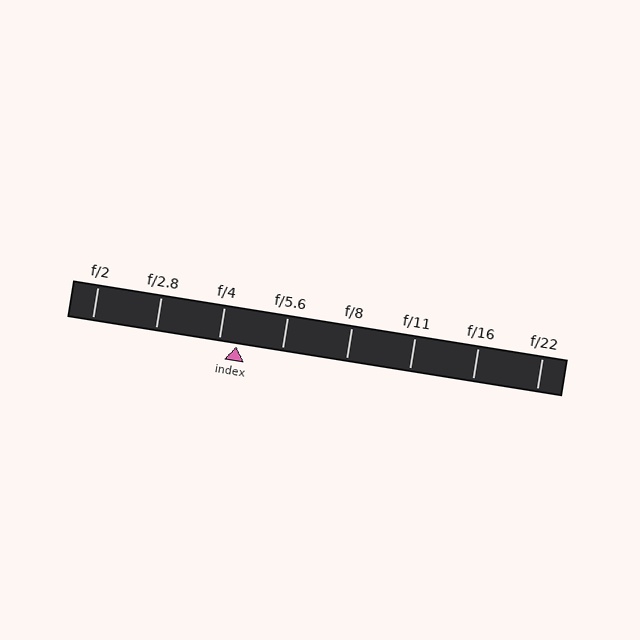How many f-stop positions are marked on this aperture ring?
There are 8 f-stop positions marked.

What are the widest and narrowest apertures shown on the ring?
The widest aperture shown is f/2 and the narrowest is f/22.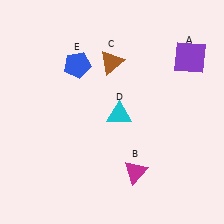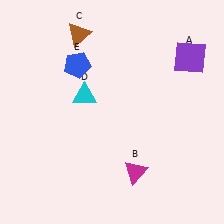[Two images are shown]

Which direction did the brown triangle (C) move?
The brown triangle (C) moved left.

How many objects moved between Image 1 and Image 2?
2 objects moved between the two images.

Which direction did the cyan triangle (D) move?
The cyan triangle (D) moved left.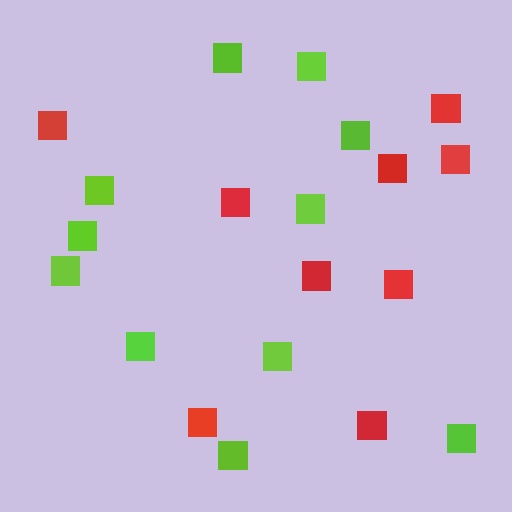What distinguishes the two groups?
There are 2 groups: one group of lime squares (11) and one group of red squares (9).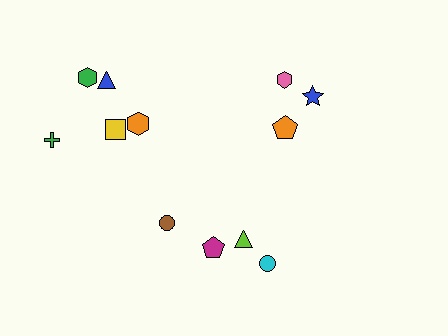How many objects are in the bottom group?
There are 4 objects.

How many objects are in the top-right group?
There are 3 objects.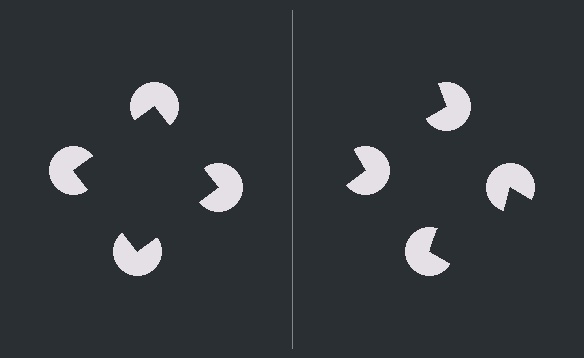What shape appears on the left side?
An illusory square.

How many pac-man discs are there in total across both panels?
8 — 4 on each side.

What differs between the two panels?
The pac-man discs are positioned identically on both sides; only the wedge orientations differ. On the left they align to a square; on the right they are misaligned.